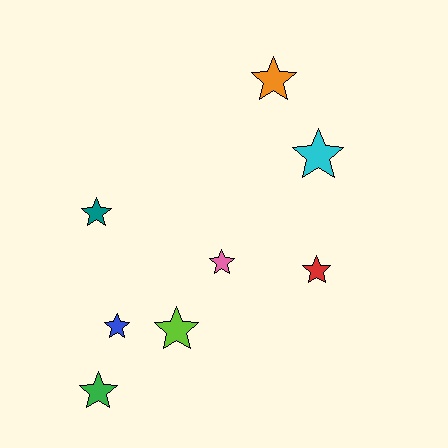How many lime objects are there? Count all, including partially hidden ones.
There is 1 lime object.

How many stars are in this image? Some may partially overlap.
There are 8 stars.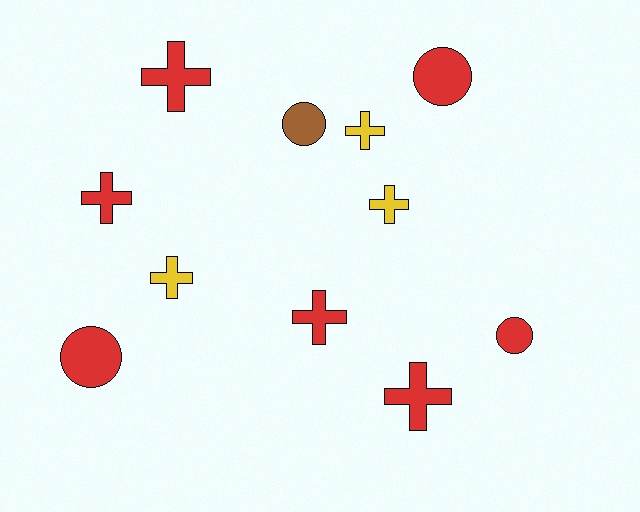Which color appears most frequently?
Red, with 7 objects.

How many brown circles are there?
There is 1 brown circle.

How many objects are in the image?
There are 11 objects.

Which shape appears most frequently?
Cross, with 7 objects.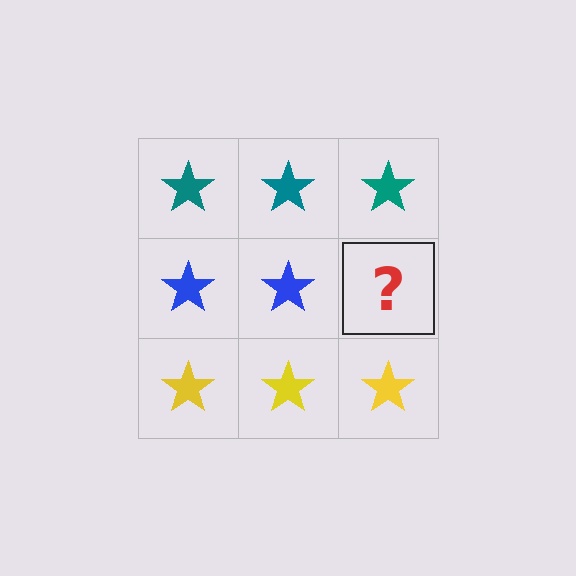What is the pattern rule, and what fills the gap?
The rule is that each row has a consistent color. The gap should be filled with a blue star.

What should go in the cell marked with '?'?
The missing cell should contain a blue star.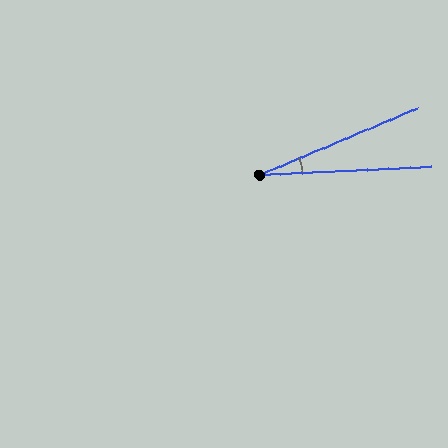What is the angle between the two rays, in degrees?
Approximately 20 degrees.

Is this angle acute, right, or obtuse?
It is acute.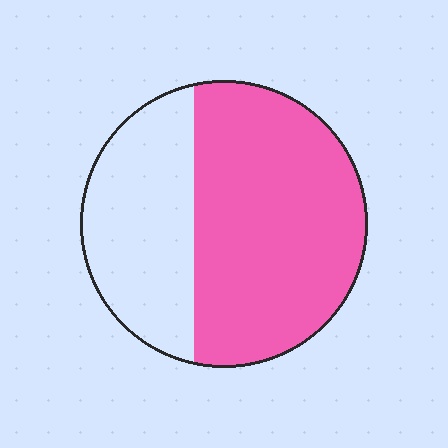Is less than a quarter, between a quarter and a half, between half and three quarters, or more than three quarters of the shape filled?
Between half and three quarters.